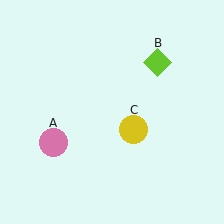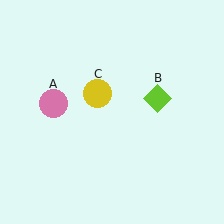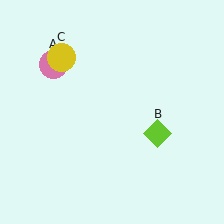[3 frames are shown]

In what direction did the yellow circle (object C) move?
The yellow circle (object C) moved up and to the left.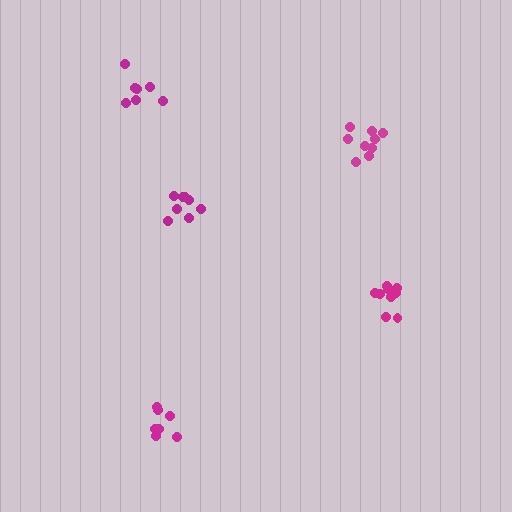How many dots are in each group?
Group 1: 8 dots, Group 2: 9 dots, Group 3: 7 dots, Group 4: 9 dots, Group 5: 7 dots (40 total).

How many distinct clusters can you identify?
There are 5 distinct clusters.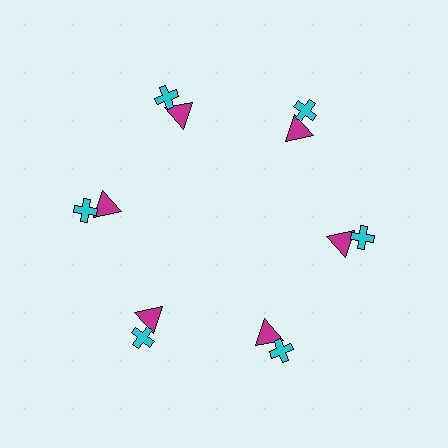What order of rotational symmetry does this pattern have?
This pattern has 6-fold rotational symmetry.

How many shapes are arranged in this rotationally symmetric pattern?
There are 12 shapes, arranged in 6 groups of 2.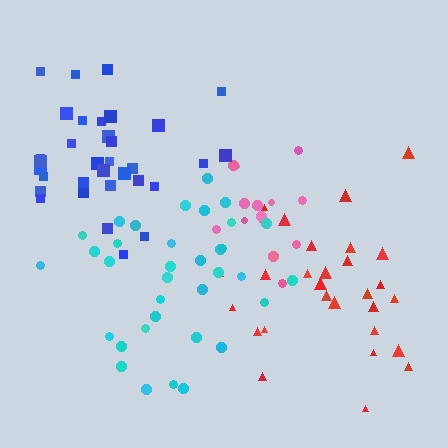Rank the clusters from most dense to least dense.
pink, blue, cyan, red.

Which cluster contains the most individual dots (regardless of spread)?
Cyan (35).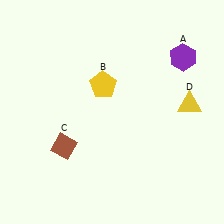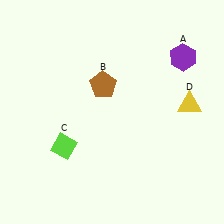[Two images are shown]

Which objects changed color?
B changed from yellow to brown. C changed from brown to lime.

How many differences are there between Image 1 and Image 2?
There are 2 differences between the two images.